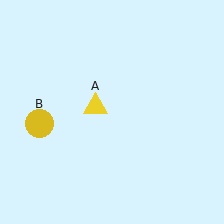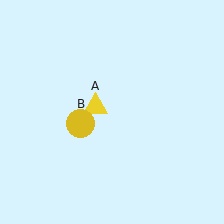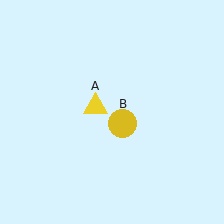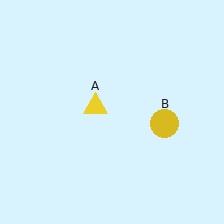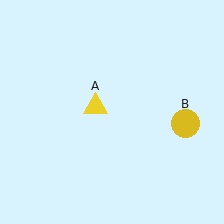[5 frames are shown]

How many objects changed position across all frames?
1 object changed position: yellow circle (object B).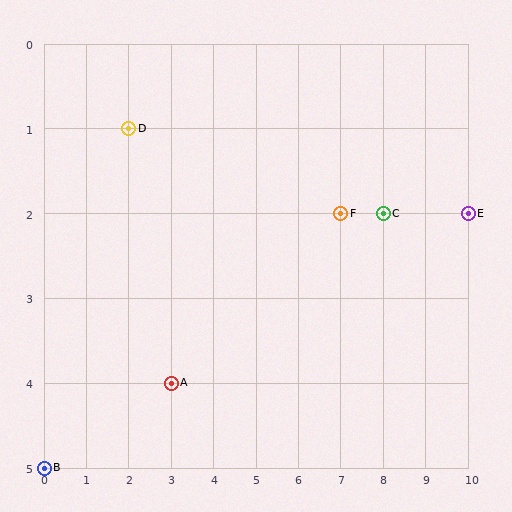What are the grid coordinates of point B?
Point B is at grid coordinates (0, 5).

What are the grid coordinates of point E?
Point E is at grid coordinates (10, 2).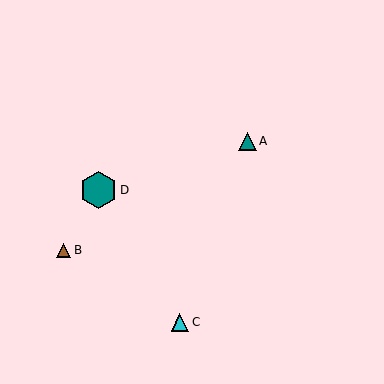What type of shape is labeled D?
Shape D is a teal hexagon.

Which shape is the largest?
The teal hexagon (labeled D) is the largest.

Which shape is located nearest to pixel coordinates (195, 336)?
The cyan triangle (labeled C) at (180, 322) is nearest to that location.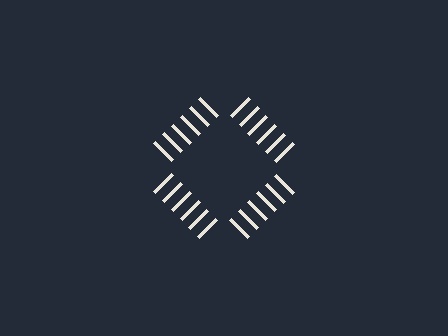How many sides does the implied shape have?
4 sides — the line-ends trace a square.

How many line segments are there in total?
24 — 6 along each of the 4 edges.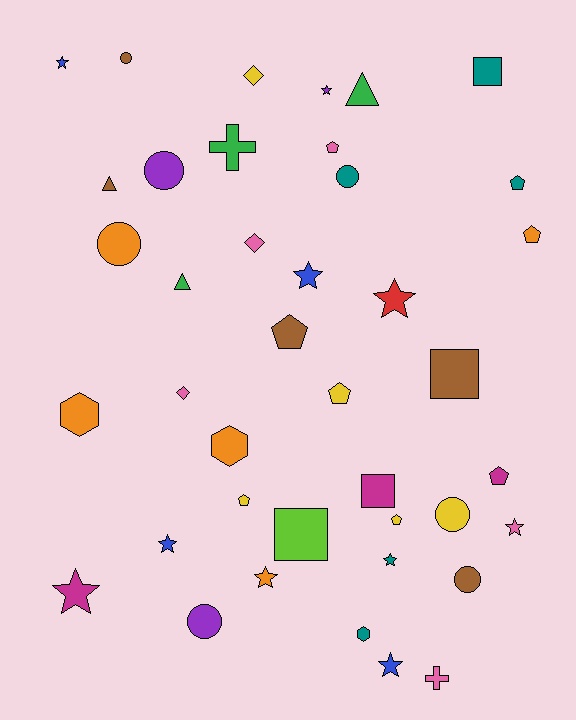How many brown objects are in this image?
There are 5 brown objects.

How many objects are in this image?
There are 40 objects.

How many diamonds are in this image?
There are 3 diamonds.